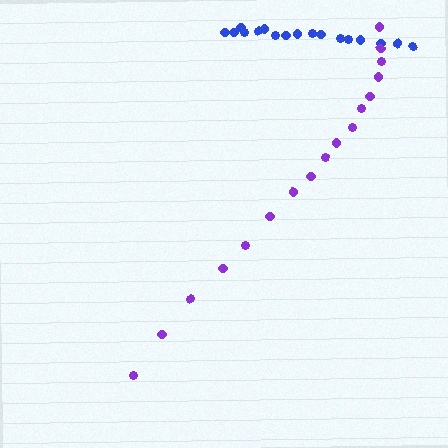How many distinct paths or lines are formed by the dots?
There are 2 distinct paths.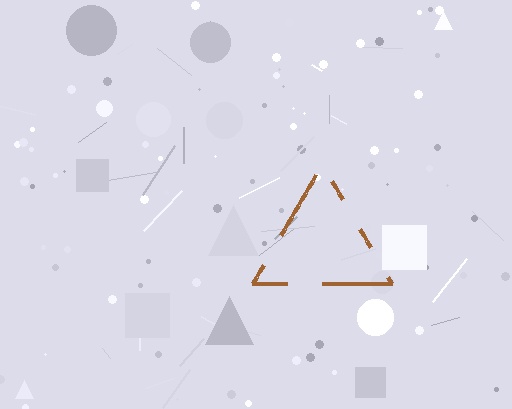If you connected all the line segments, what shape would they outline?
They would outline a triangle.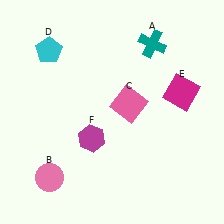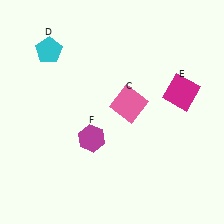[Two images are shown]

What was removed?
The teal cross (A), the pink circle (B) were removed in Image 2.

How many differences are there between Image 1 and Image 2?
There are 2 differences between the two images.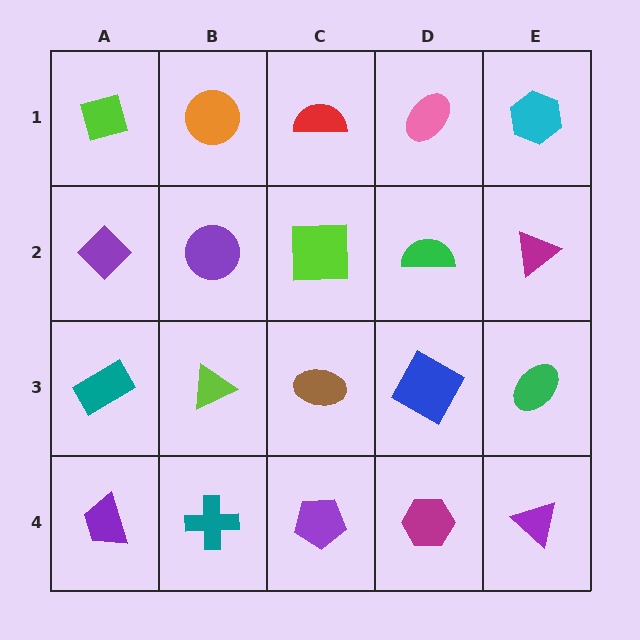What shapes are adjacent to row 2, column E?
A cyan hexagon (row 1, column E), a green ellipse (row 3, column E), a green semicircle (row 2, column D).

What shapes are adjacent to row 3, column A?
A purple diamond (row 2, column A), a purple trapezoid (row 4, column A), a lime triangle (row 3, column B).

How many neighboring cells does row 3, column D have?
4.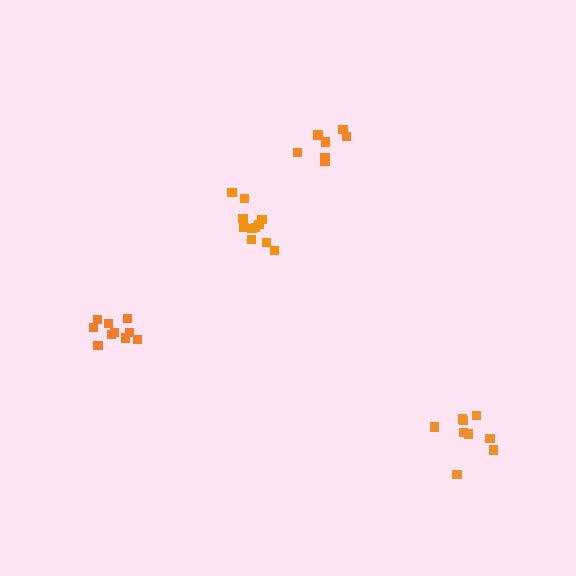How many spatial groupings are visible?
There are 4 spatial groupings.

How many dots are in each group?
Group 1: 11 dots, Group 2: 10 dots, Group 3: 7 dots, Group 4: 9 dots (37 total).